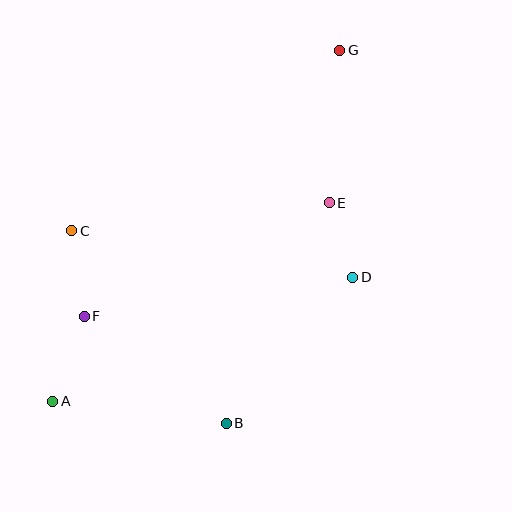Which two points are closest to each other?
Points D and E are closest to each other.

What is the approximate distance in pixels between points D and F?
The distance between D and F is approximately 272 pixels.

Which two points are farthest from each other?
Points A and G are farthest from each other.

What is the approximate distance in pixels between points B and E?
The distance between B and E is approximately 243 pixels.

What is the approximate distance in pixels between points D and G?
The distance between D and G is approximately 227 pixels.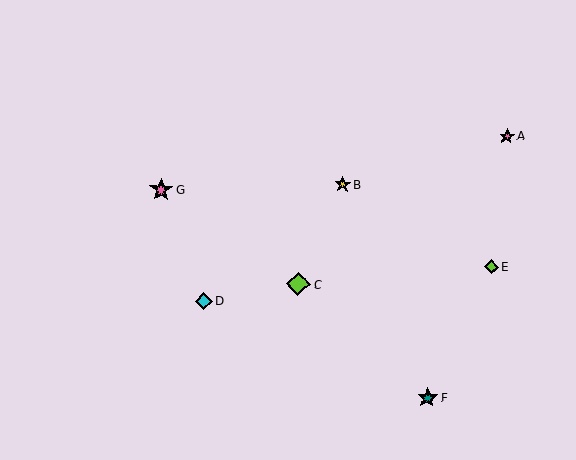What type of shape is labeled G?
Shape G is a pink star.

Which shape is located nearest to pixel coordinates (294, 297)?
The lime diamond (labeled C) at (298, 284) is nearest to that location.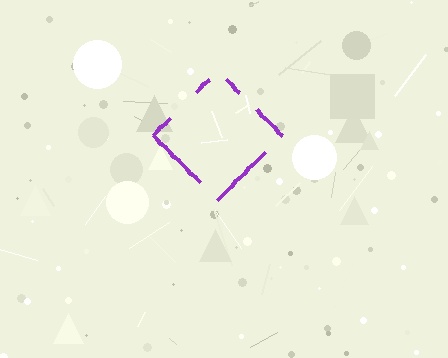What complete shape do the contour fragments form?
The contour fragments form a diamond.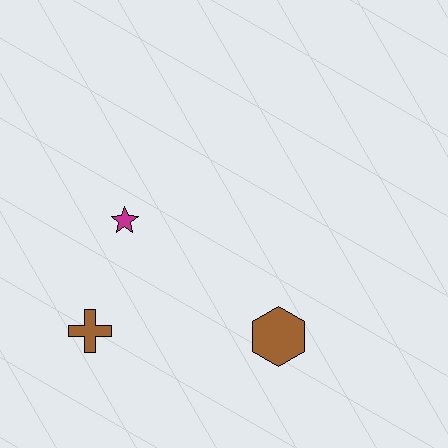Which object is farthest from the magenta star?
The brown hexagon is farthest from the magenta star.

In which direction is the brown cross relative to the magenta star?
The brown cross is below the magenta star.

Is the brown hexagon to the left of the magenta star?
No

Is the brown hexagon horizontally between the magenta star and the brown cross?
No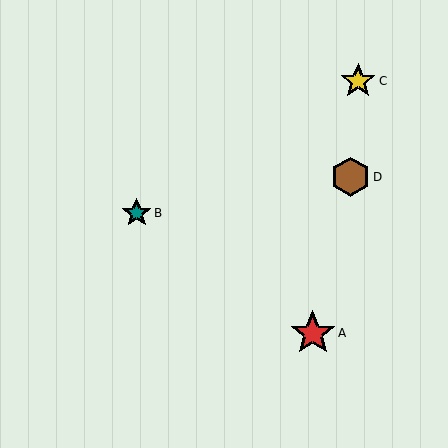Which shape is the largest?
The red star (labeled A) is the largest.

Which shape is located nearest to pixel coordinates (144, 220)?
The teal star (labeled B) at (137, 213) is nearest to that location.